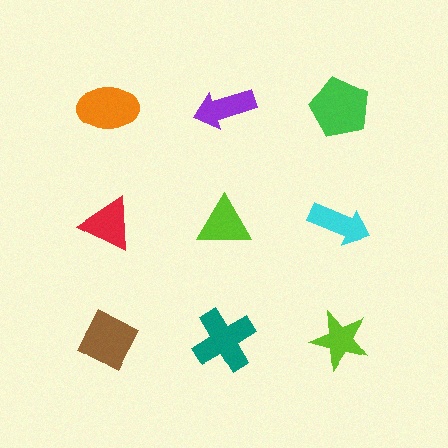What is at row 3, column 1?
A brown diamond.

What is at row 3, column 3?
A lime star.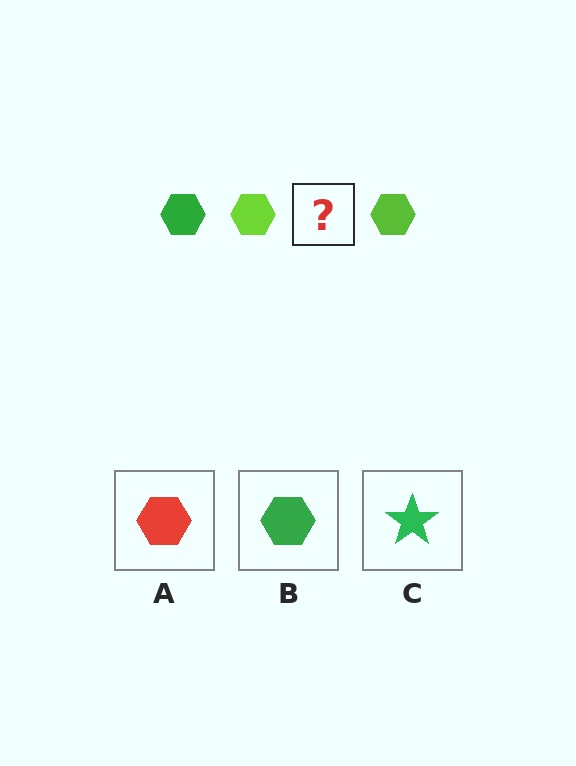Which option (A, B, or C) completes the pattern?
B.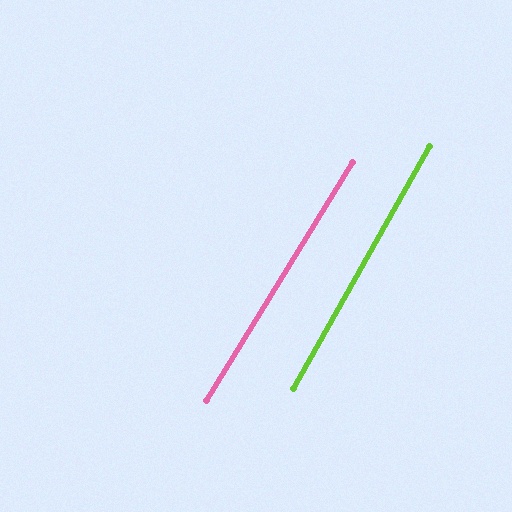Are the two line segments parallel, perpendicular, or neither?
Parallel — their directions differ by only 2.0°.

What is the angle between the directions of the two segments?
Approximately 2 degrees.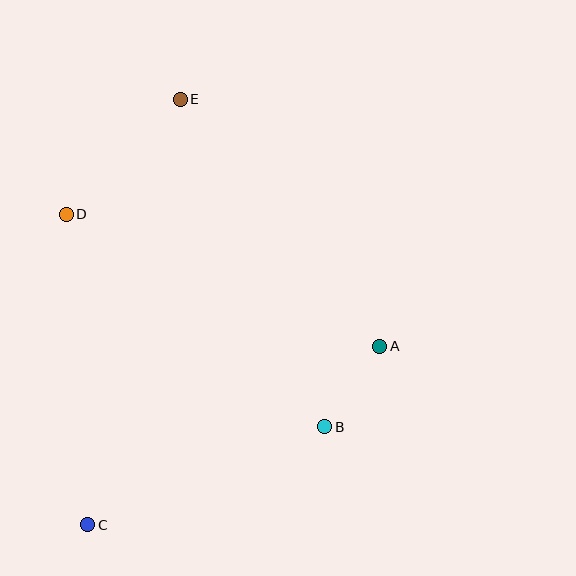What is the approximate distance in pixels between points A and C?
The distance between A and C is approximately 342 pixels.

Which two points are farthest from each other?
Points C and E are farthest from each other.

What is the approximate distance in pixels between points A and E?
The distance between A and E is approximately 318 pixels.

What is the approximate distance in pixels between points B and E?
The distance between B and E is approximately 358 pixels.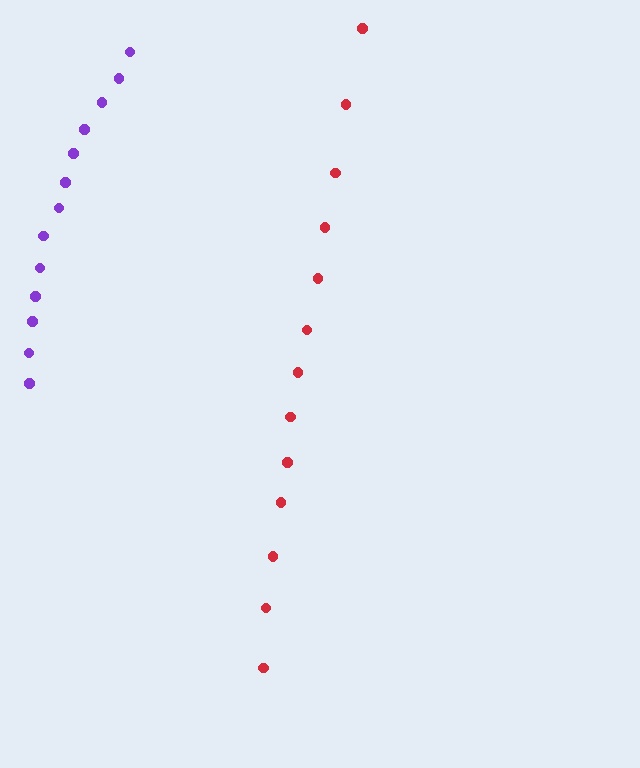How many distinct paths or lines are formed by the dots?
There are 2 distinct paths.